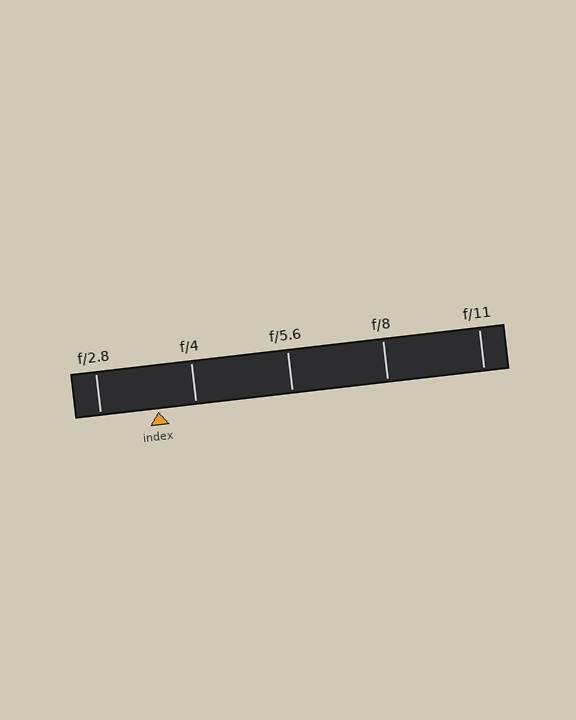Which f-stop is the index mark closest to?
The index mark is closest to f/4.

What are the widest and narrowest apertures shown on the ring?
The widest aperture shown is f/2.8 and the narrowest is f/11.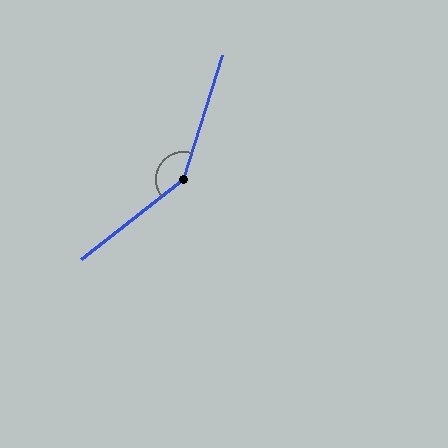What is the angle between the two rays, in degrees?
Approximately 145 degrees.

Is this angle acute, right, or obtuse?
It is obtuse.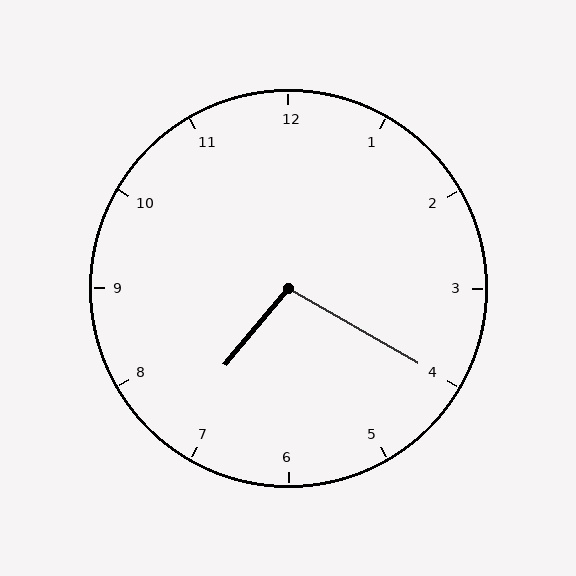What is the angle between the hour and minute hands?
Approximately 100 degrees.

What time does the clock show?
7:20.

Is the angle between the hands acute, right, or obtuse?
It is obtuse.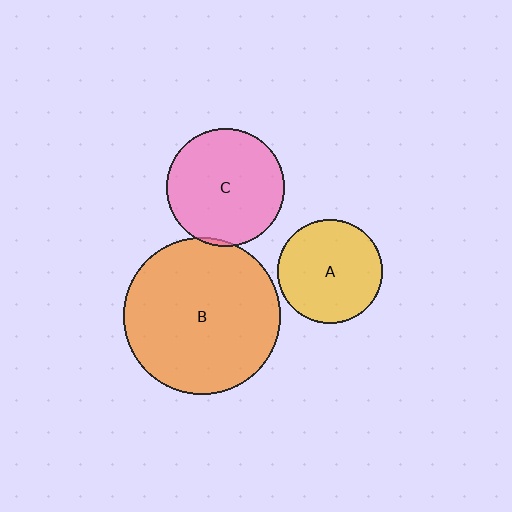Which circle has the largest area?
Circle B (orange).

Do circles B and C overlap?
Yes.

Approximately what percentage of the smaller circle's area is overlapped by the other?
Approximately 5%.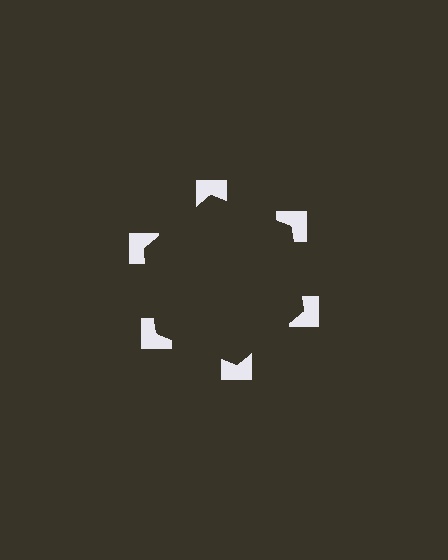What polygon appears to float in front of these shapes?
An illusory hexagon — its edges are inferred from the aligned wedge cuts in the notched squares, not physically drawn.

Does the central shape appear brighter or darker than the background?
It typically appears slightly darker than the background, even though no actual brightness change is drawn.